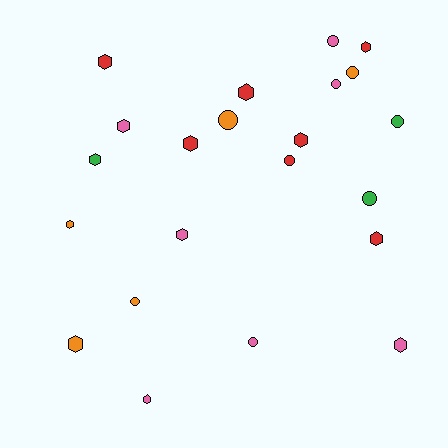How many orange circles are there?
There are 3 orange circles.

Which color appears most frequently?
Pink, with 7 objects.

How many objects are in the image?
There are 22 objects.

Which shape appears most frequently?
Hexagon, with 13 objects.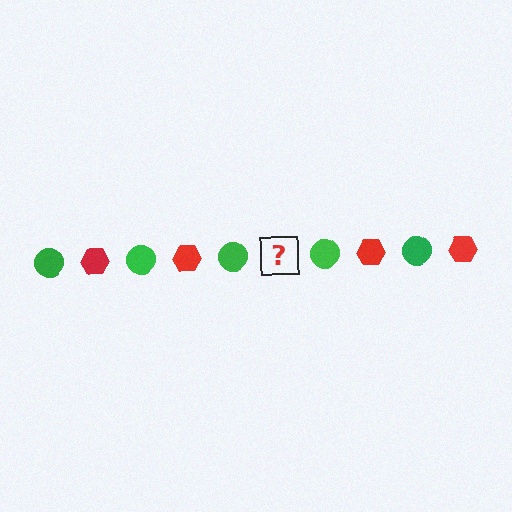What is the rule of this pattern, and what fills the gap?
The rule is that the pattern alternates between green circle and red hexagon. The gap should be filled with a red hexagon.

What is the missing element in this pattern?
The missing element is a red hexagon.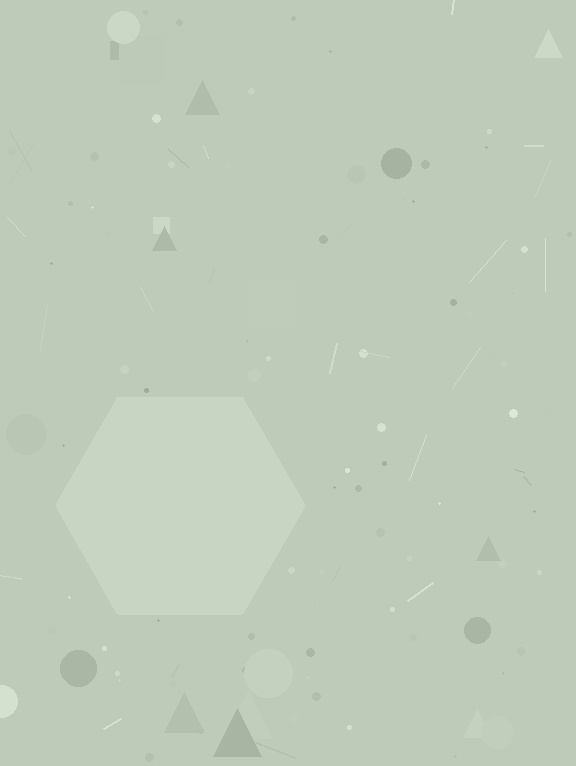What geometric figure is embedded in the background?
A hexagon is embedded in the background.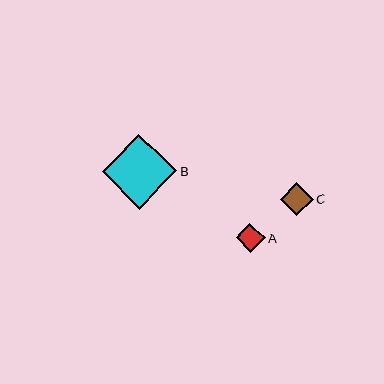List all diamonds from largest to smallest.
From largest to smallest: B, C, A.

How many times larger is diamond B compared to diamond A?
Diamond B is approximately 2.5 times the size of diamond A.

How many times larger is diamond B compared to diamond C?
Diamond B is approximately 2.3 times the size of diamond C.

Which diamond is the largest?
Diamond B is the largest with a size of approximately 75 pixels.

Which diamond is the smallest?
Diamond A is the smallest with a size of approximately 29 pixels.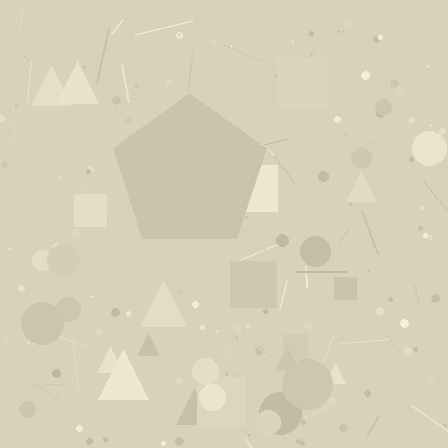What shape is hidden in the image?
A pentagon is hidden in the image.